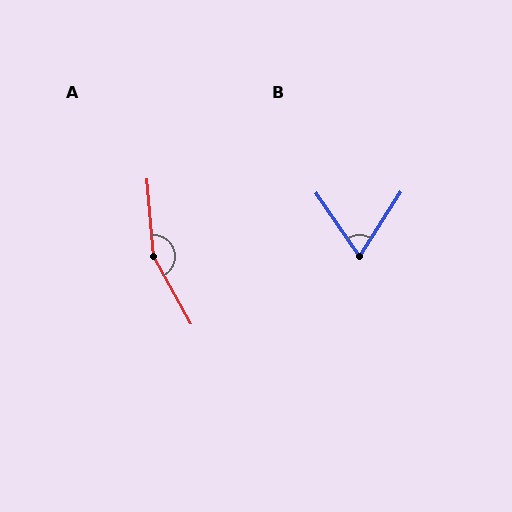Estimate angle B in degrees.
Approximately 67 degrees.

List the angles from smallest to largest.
B (67°), A (156°).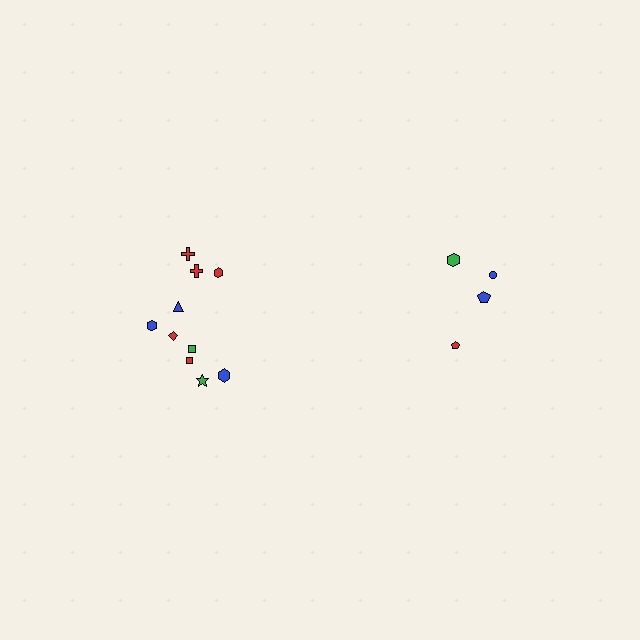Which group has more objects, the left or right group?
The left group.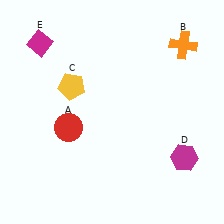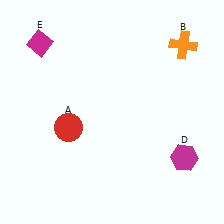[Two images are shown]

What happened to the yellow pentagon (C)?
The yellow pentagon (C) was removed in Image 2. It was in the top-left area of Image 1.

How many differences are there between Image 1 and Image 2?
There is 1 difference between the two images.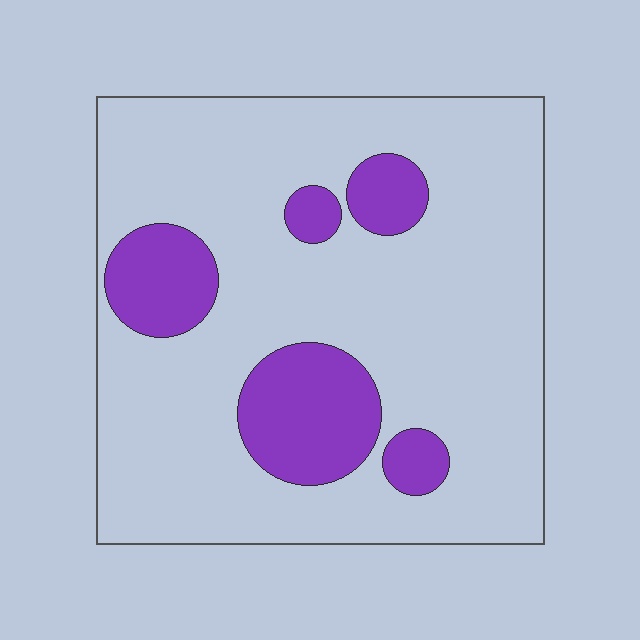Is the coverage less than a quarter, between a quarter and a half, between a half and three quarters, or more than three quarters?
Less than a quarter.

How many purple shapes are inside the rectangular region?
5.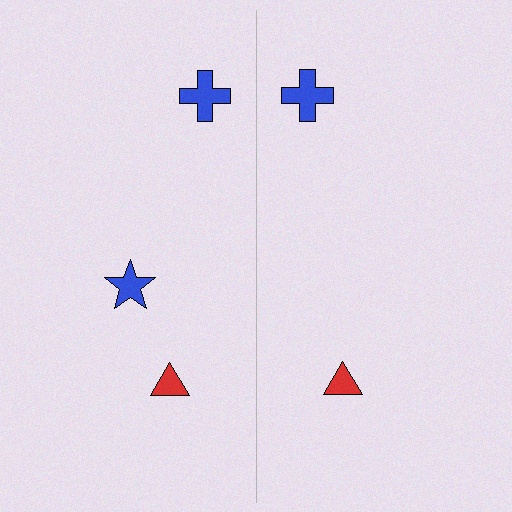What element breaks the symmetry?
A blue star is missing from the right side.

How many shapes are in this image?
There are 5 shapes in this image.